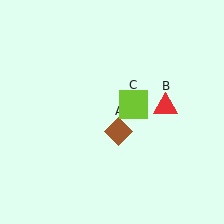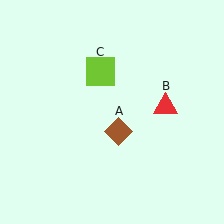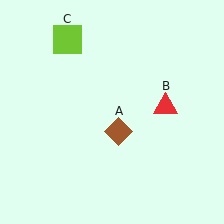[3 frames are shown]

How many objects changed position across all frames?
1 object changed position: lime square (object C).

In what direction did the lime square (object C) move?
The lime square (object C) moved up and to the left.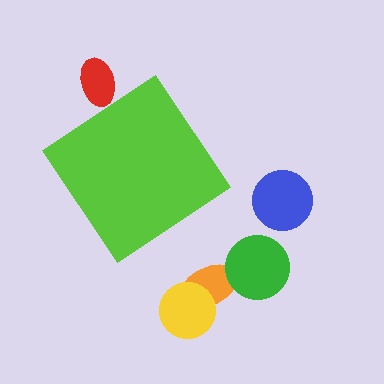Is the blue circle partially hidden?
No, the blue circle is fully visible.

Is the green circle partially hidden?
No, the green circle is fully visible.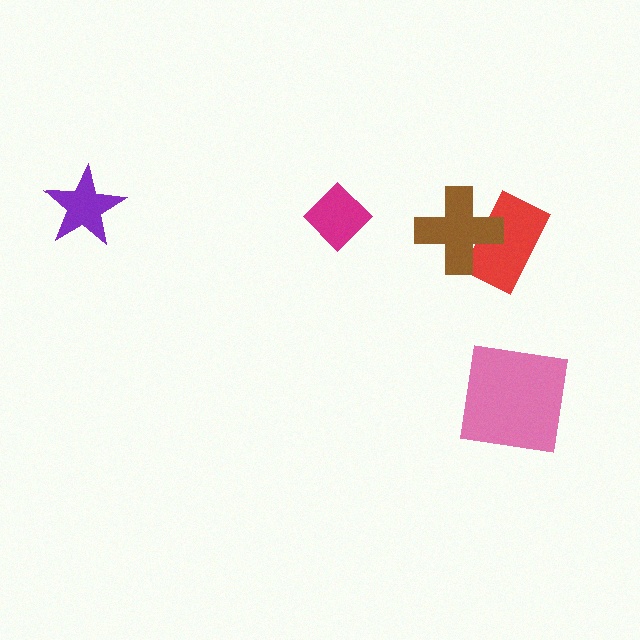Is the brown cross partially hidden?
No, no other shape covers it.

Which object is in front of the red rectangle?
The brown cross is in front of the red rectangle.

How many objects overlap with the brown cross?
1 object overlaps with the brown cross.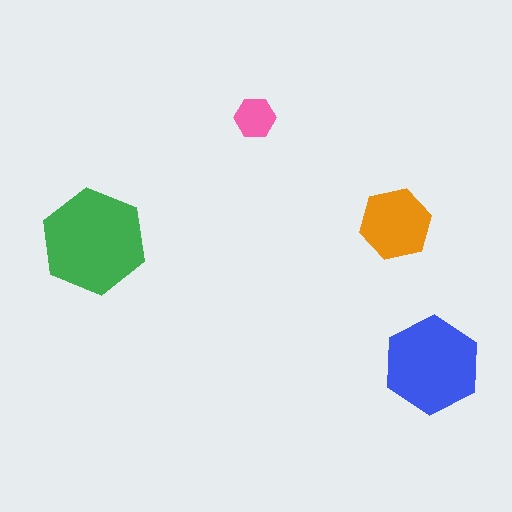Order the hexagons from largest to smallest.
the green one, the blue one, the orange one, the pink one.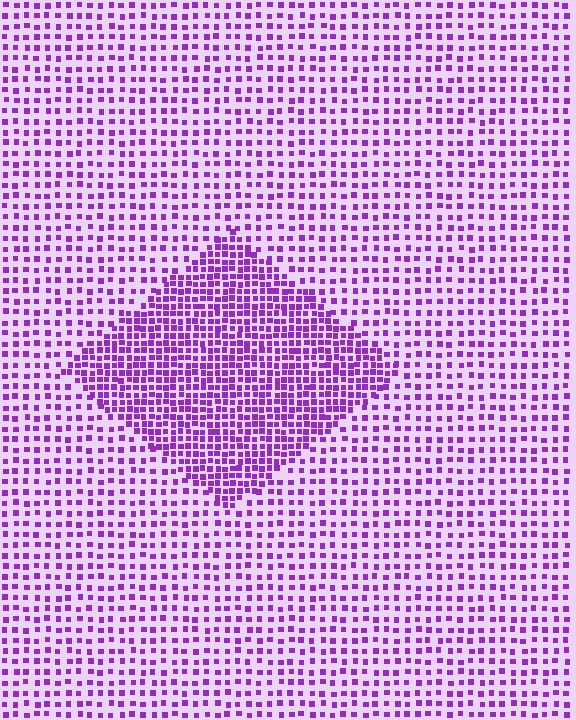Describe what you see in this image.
The image contains small purple elements arranged at two different densities. A diamond-shaped region is visible where the elements are more densely packed than the surrounding area.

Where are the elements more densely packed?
The elements are more densely packed inside the diamond boundary.